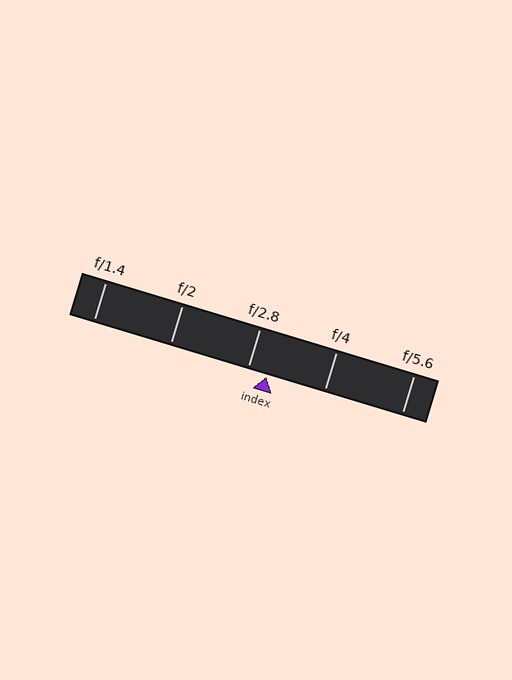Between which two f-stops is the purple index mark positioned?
The index mark is between f/2.8 and f/4.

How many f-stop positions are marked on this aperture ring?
There are 5 f-stop positions marked.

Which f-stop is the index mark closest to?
The index mark is closest to f/2.8.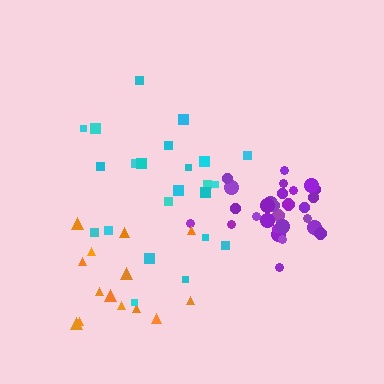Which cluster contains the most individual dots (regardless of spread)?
Purple (28).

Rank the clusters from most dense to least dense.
purple, orange, cyan.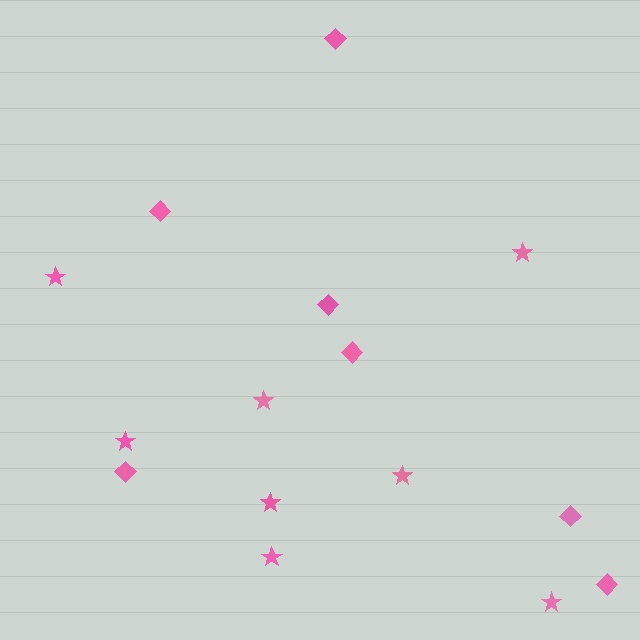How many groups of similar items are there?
There are 2 groups: one group of stars (8) and one group of diamonds (7).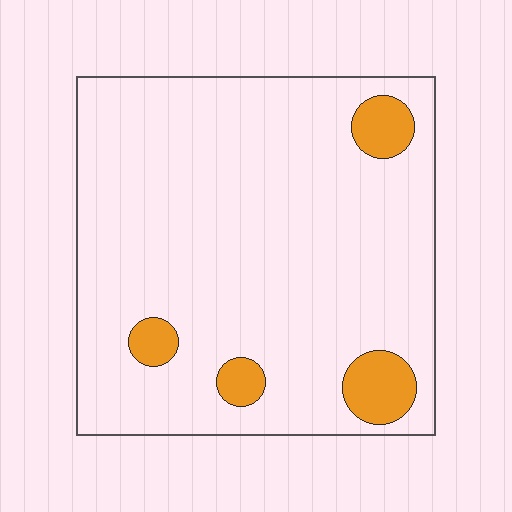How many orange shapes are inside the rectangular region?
4.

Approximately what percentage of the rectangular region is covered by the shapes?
Approximately 10%.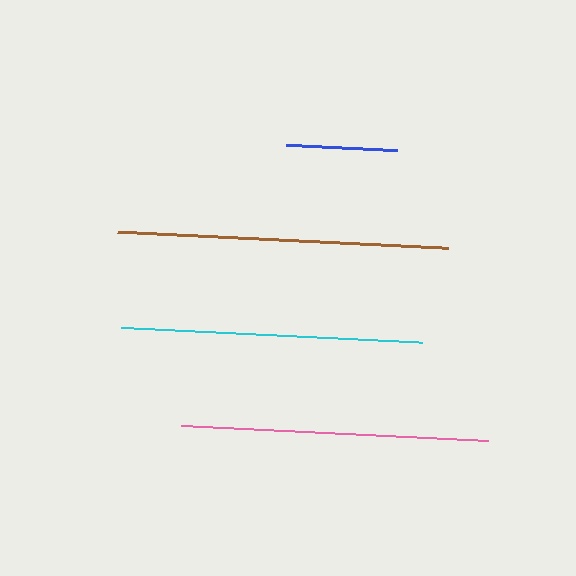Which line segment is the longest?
The brown line is the longest at approximately 330 pixels.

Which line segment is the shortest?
The blue line is the shortest at approximately 111 pixels.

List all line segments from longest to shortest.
From longest to shortest: brown, pink, cyan, blue.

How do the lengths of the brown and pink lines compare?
The brown and pink lines are approximately the same length.